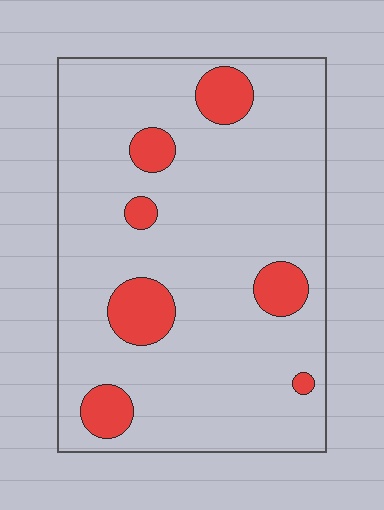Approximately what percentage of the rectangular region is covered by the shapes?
Approximately 15%.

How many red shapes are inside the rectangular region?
7.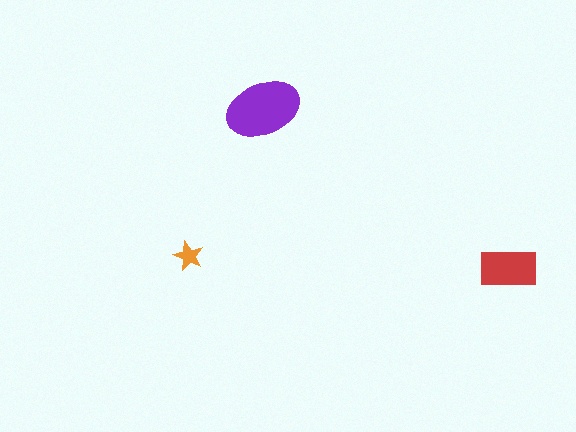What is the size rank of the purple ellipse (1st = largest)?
1st.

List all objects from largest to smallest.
The purple ellipse, the red rectangle, the orange star.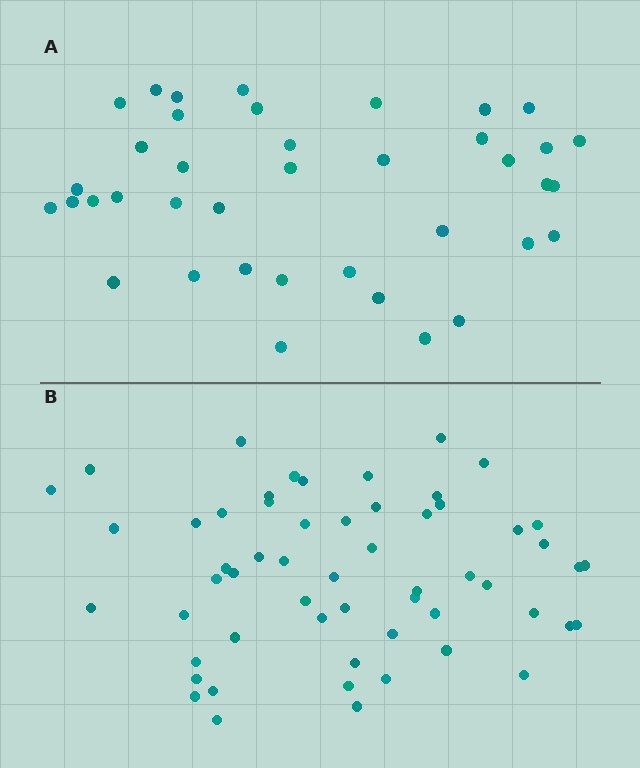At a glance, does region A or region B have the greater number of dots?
Region B (the bottom region) has more dots.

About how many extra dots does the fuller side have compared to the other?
Region B has approximately 20 more dots than region A.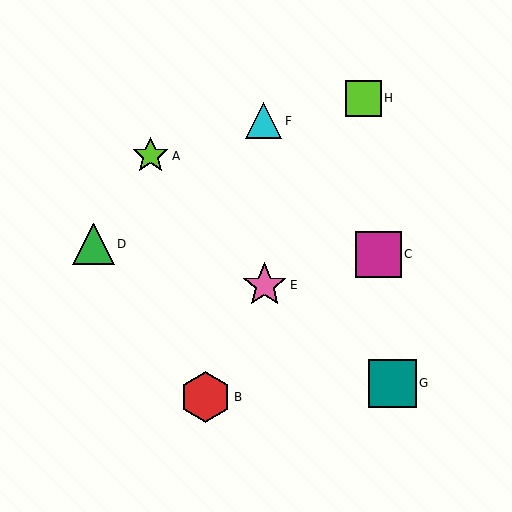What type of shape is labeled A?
Shape A is a lime star.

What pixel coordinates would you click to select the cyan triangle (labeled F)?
Click at (264, 121) to select the cyan triangle F.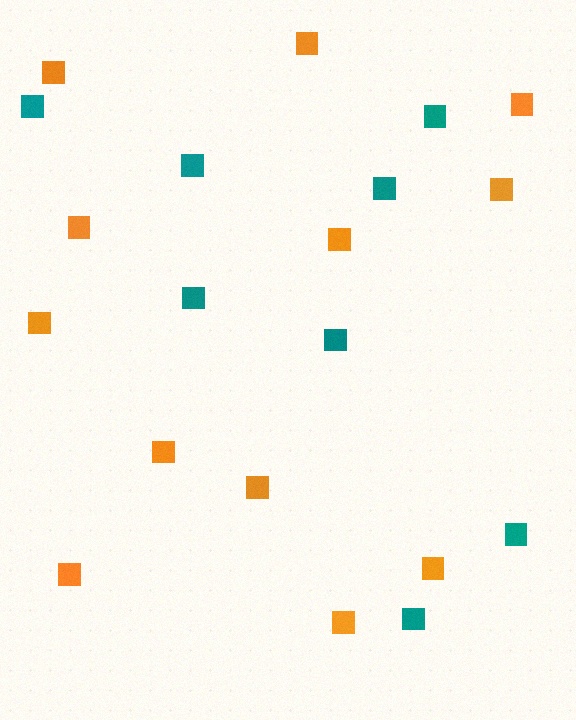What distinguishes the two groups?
There are 2 groups: one group of orange squares (12) and one group of teal squares (8).